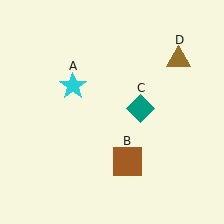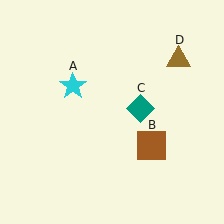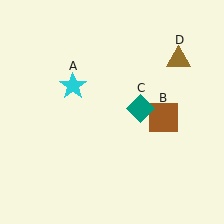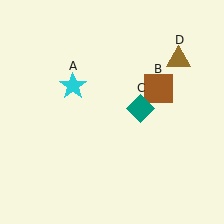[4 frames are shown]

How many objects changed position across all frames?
1 object changed position: brown square (object B).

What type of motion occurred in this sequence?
The brown square (object B) rotated counterclockwise around the center of the scene.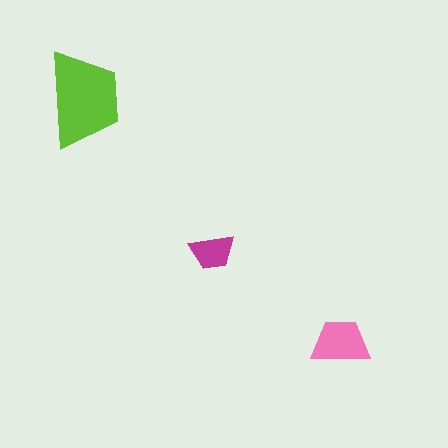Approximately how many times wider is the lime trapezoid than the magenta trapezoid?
About 2 times wider.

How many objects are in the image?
There are 3 objects in the image.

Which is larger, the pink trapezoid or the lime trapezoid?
The lime one.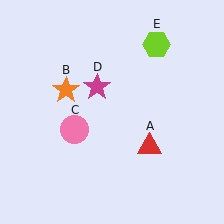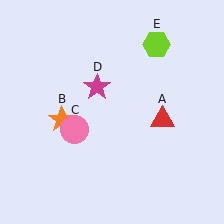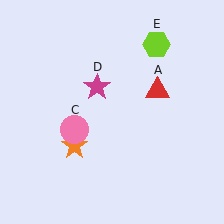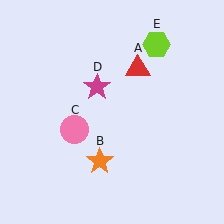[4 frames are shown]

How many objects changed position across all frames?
2 objects changed position: red triangle (object A), orange star (object B).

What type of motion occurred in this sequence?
The red triangle (object A), orange star (object B) rotated counterclockwise around the center of the scene.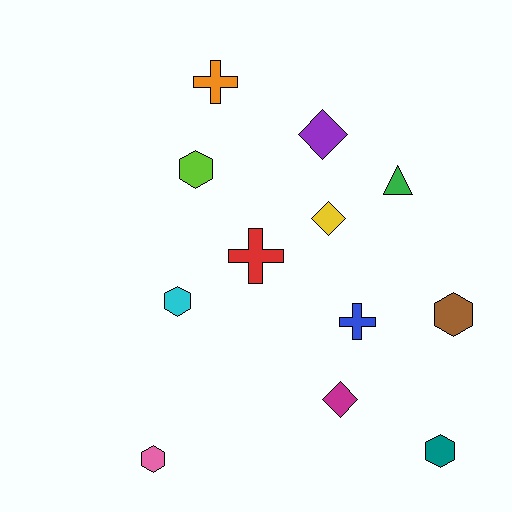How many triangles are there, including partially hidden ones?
There is 1 triangle.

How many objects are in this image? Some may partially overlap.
There are 12 objects.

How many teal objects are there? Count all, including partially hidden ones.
There is 1 teal object.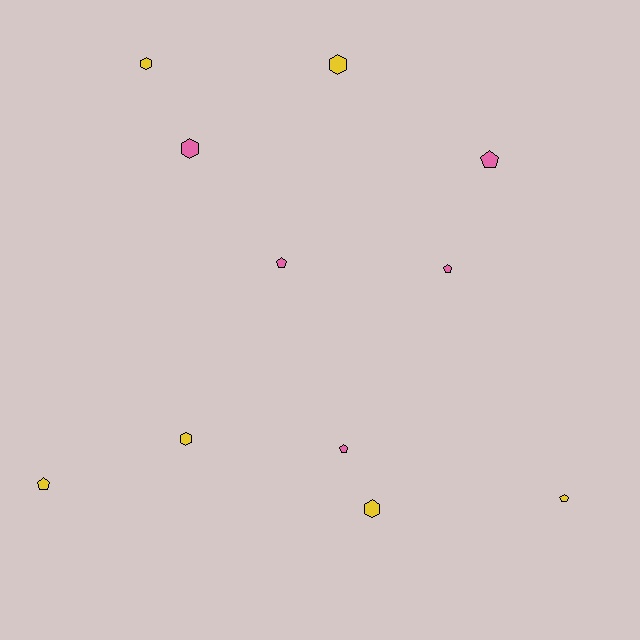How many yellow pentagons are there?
There are 2 yellow pentagons.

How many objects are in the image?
There are 11 objects.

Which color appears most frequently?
Yellow, with 6 objects.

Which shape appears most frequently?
Pentagon, with 6 objects.